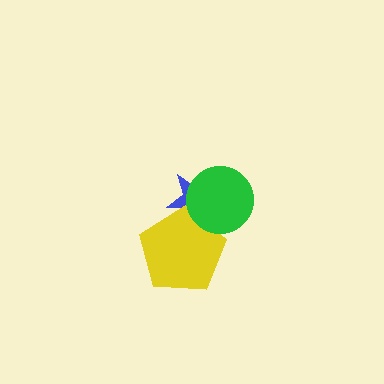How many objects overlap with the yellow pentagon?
2 objects overlap with the yellow pentagon.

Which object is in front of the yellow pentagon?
The green circle is in front of the yellow pentagon.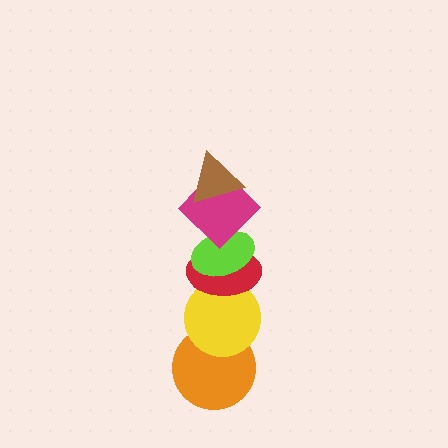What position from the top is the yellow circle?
The yellow circle is 5th from the top.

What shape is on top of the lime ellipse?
The magenta diamond is on top of the lime ellipse.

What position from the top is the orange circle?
The orange circle is 6th from the top.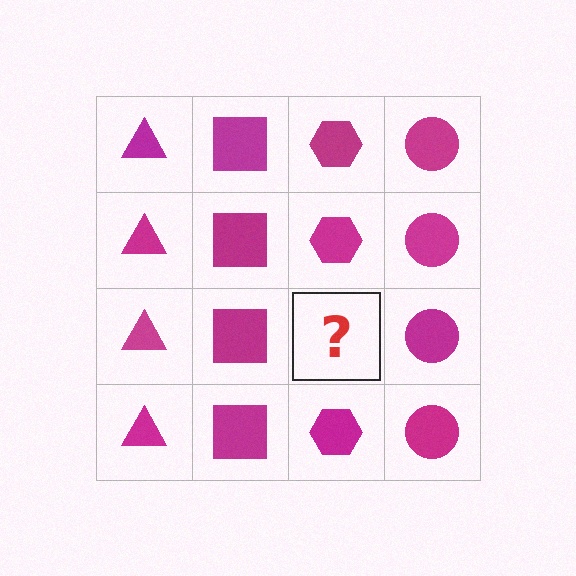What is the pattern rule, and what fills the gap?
The rule is that each column has a consistent shape. The gap should be filled with a magenta hexagon.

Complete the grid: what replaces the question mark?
The question mark should be replaced with a magenta hexagon.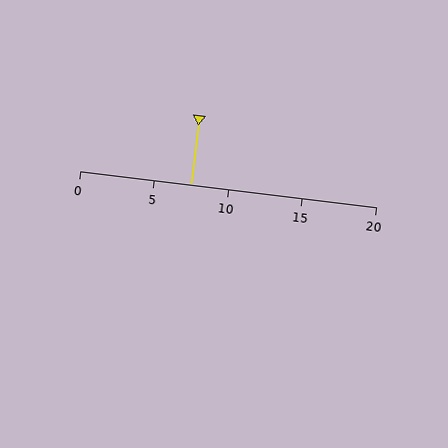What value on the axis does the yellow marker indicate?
The marker indicates approximately 7.5.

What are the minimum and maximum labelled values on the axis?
The axis runs from 0 to 20.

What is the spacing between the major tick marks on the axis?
The major ticks are spaced 5 apart.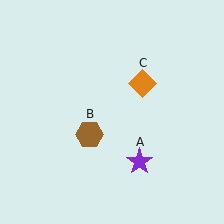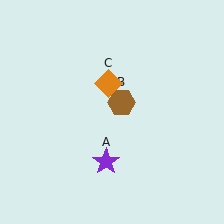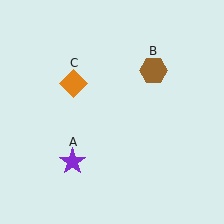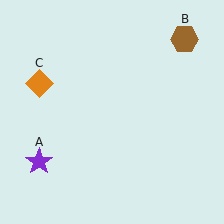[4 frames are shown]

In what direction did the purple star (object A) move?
The purple star (object A) moved left.